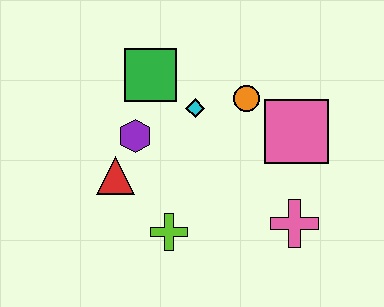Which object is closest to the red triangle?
The purple hexagon is closest to the red triangle.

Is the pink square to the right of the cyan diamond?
Yes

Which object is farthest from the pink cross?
The green square is farthest from the pink cross.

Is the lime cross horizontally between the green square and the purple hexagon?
No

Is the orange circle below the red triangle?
No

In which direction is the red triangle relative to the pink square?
The red triangle is to the left of the pink square.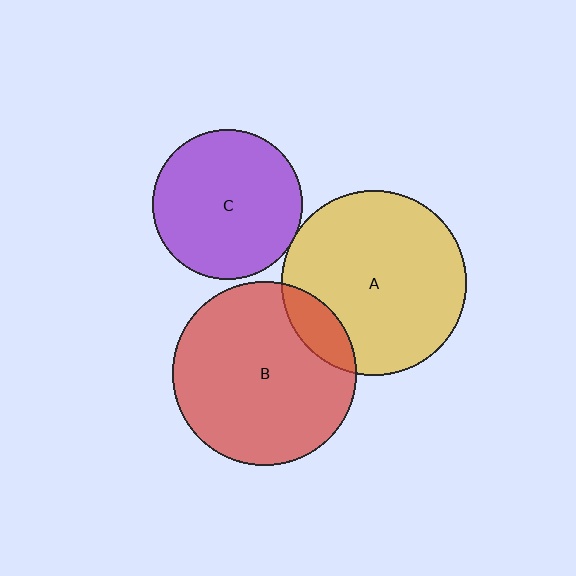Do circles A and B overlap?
Yes.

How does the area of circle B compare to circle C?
Approximately 1.5 times.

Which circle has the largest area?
Circle A (yellow).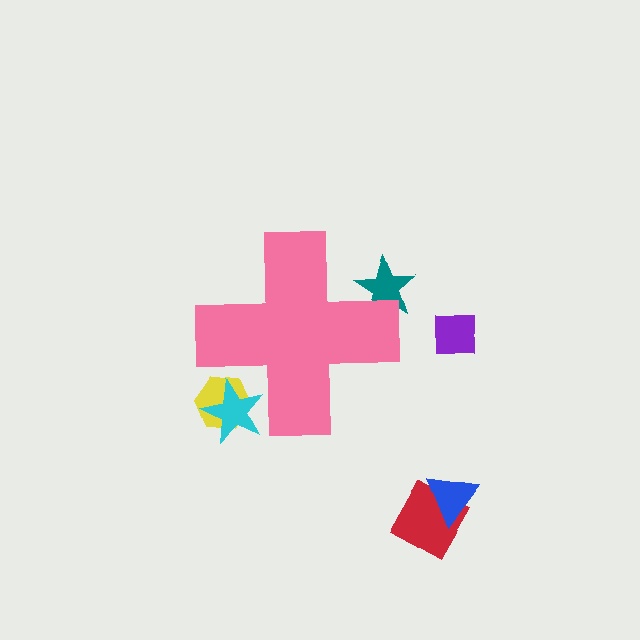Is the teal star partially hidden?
Yes, the teal star is partially hidden behind the pink cross.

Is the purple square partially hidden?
No, the purple square is fully visible.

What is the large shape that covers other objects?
A pink cross.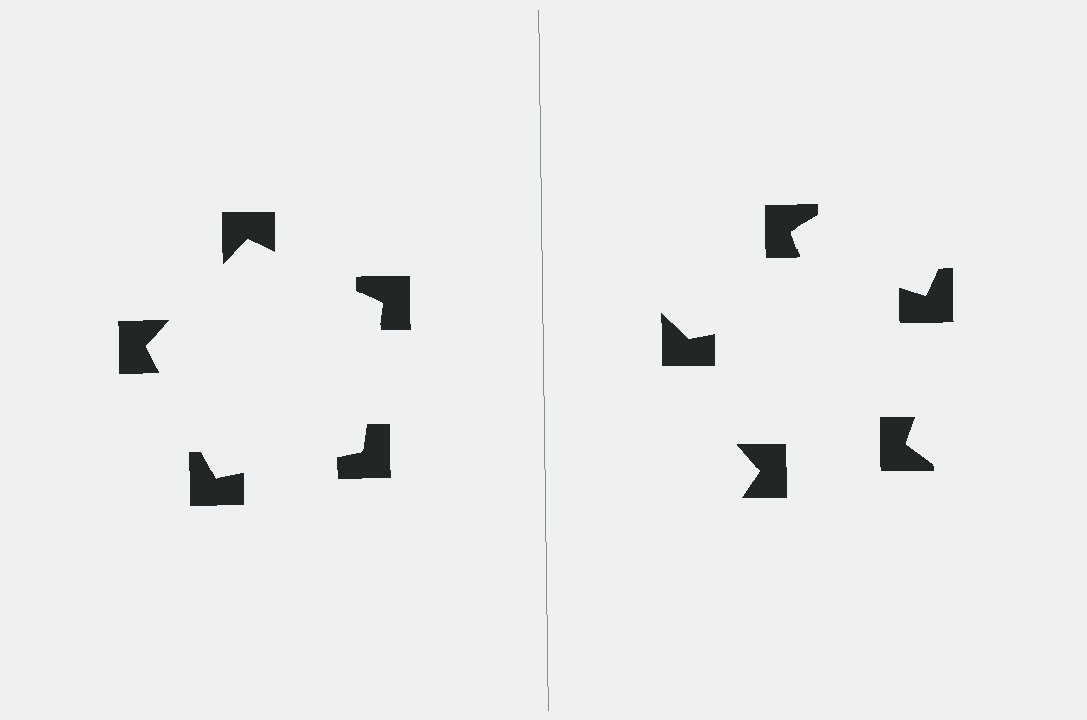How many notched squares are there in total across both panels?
10 — 5 on each side.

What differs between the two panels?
The notched squares are positioned identically on both sides; only the wedge orientations differ. On the left they align to a pentagon; on the right they are misaligned.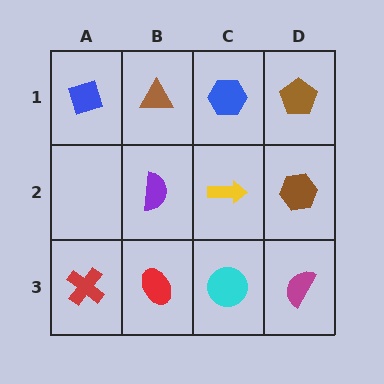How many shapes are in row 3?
4 shapes.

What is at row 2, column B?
A purple semicircle.